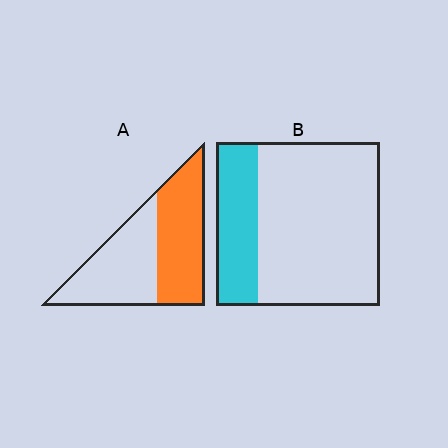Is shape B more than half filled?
No.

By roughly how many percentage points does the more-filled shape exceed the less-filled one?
By roughly 25 percentage points (A over B).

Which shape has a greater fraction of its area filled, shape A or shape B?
Shape A.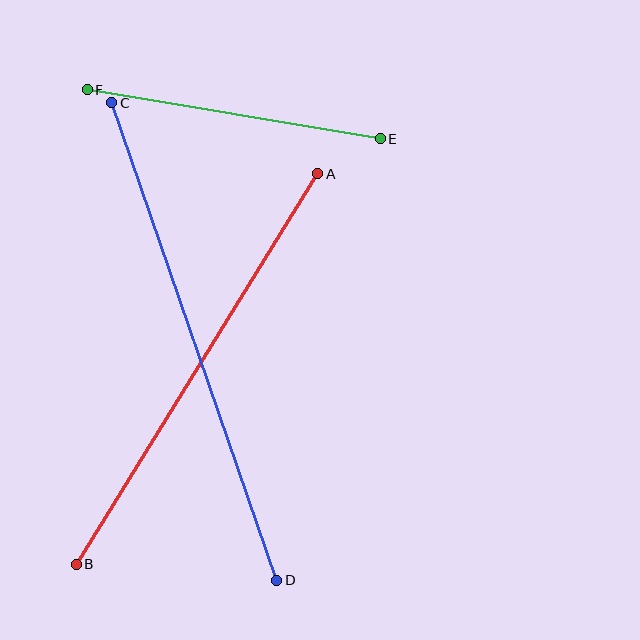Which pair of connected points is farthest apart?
Points C and D are farthest apart.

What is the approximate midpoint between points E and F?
The midpoint is at approximately (234, 114) pixels.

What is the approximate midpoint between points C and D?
The midpoint is at approximately (194, 341) pixels.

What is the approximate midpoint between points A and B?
The midpoint is at approximately (197, 369) pixels.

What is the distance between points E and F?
The distance is approximately 297 pixels.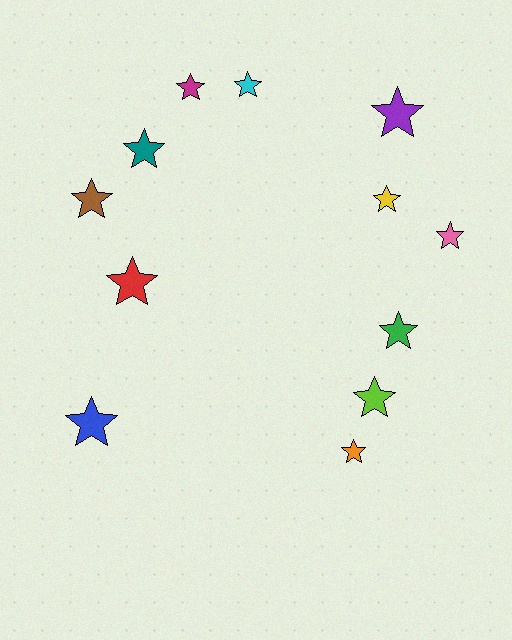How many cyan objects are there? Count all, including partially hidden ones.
There is 1 cyan object.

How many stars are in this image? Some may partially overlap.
There are 12 stars.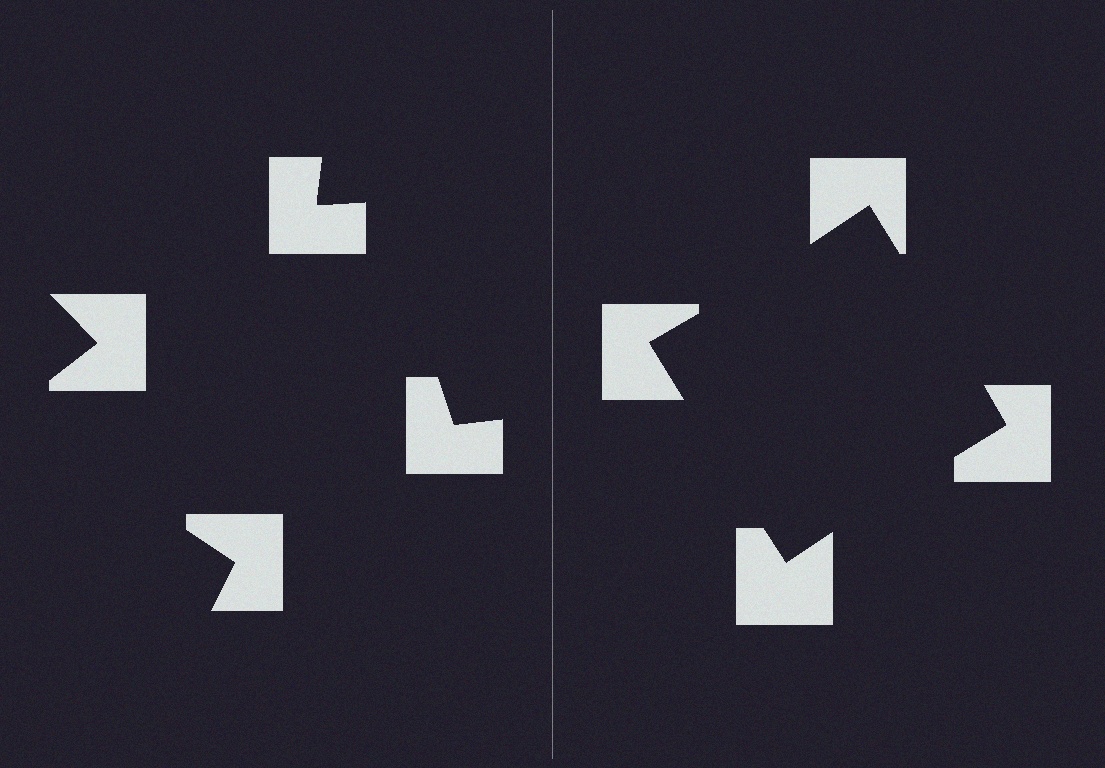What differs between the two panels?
The notched squares are positioned identically on both sides; only the wedge orientations differ. On the right they align to a square; on the left they are misaligned.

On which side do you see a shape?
An illusory square appears on the right side. On the left side the wedge cuts are rotated, so no coherent shape forms.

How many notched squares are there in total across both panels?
8 — 4 on each side.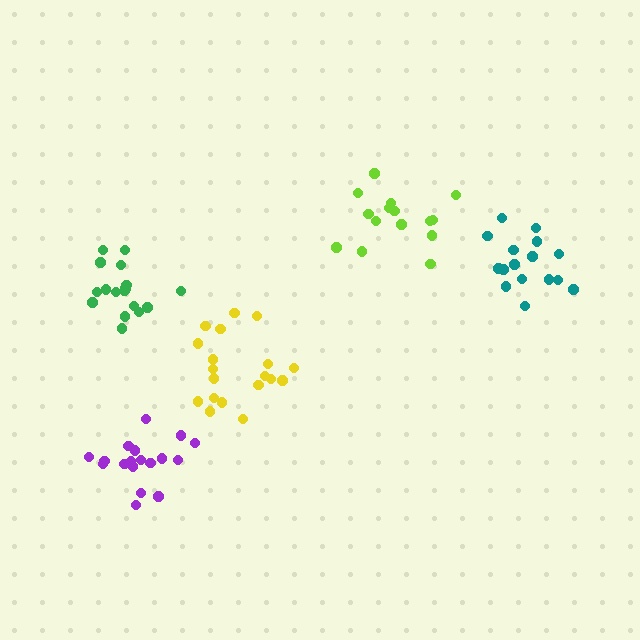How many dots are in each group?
Group 1: 15 dots, Group 2: 18 dots, Group 3: 19 dots, Group 4: 16 dots, Group 5: 17 dots (85 total).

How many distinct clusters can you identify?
There are 5 distinct clusters.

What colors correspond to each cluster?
The clusters are colored: lime, purple, yellow, teal, green.